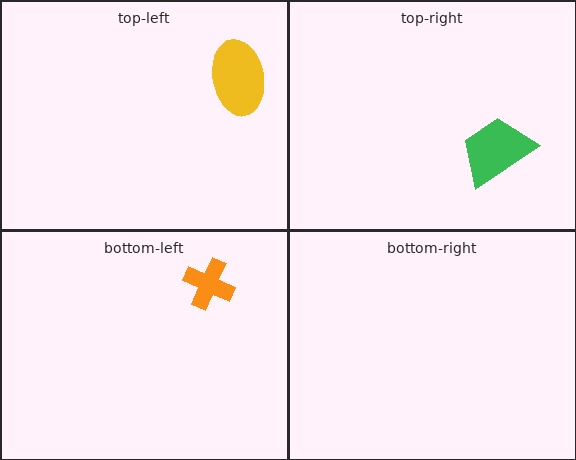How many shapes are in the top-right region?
1.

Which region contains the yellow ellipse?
The top-left region.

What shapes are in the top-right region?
The green trapezoid.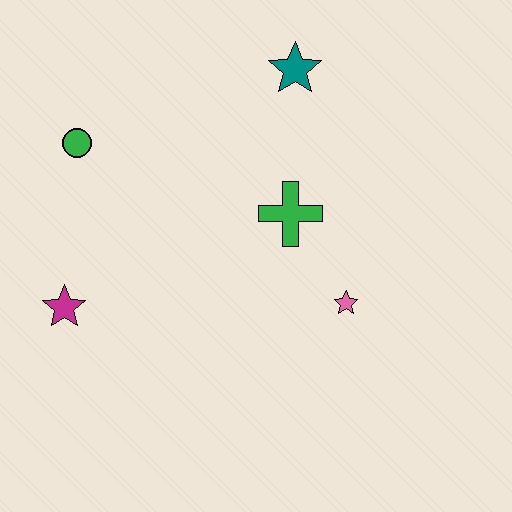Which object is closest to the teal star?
The green cross is closest to the teal star.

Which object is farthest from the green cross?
The magenta star is farthest from the green cross.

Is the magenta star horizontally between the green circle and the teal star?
No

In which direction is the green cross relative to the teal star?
The green cross is below the teal star.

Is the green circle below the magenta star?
No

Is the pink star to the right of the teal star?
Yes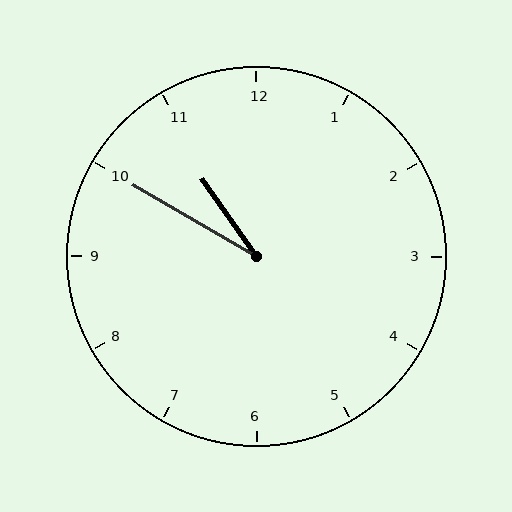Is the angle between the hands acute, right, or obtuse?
It is acute.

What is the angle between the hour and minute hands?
Approximately 25 degrees.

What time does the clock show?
10:50.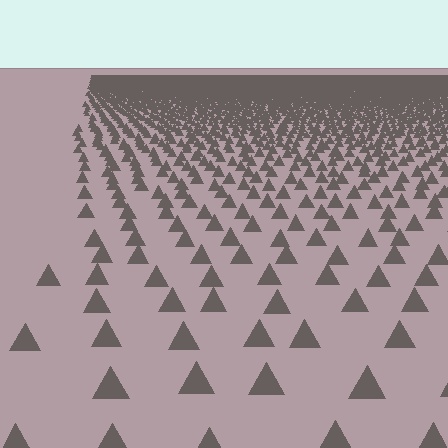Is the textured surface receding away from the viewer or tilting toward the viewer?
The surface is receding away from the viewer. Texture elements get smaller and denser toward the top.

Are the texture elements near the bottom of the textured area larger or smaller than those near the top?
Larger. Near the bottom, elements are closer to the viewer and appear at a bigger on-screen size.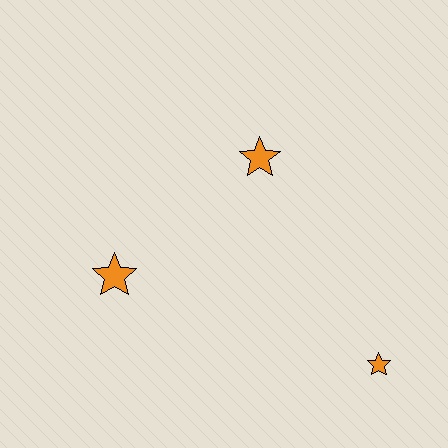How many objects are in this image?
There are 3 objects.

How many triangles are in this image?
There are no triangles.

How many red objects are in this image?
There are no red objects.